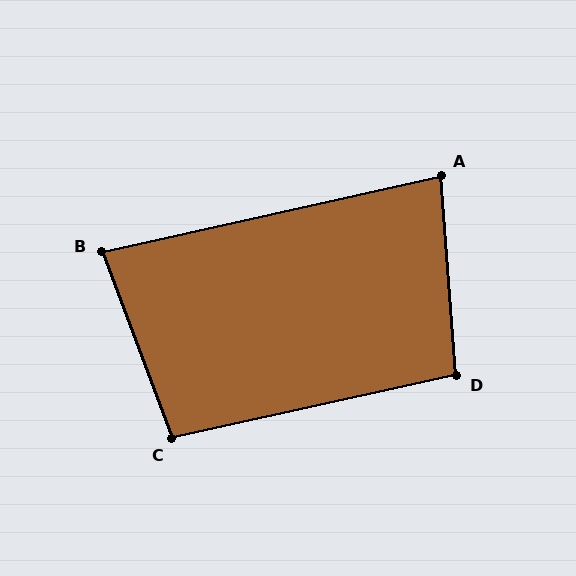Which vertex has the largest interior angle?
C, at approximately 98 degrees.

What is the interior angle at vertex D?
Approximately 98 degrees (obtuse).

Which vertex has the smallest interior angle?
A, at approximately 82 degrees.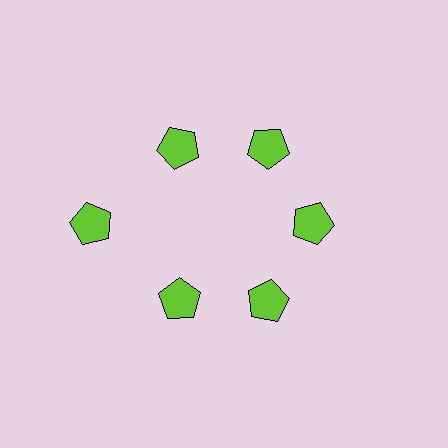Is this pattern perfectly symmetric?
No. The 6 lime pentagons are arranged in a ring, but one element near the 9 o'clock position is pushed outward from the center, breaking the 6-fold rotational symmetry.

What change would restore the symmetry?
The symmetry would be restored by moving it inward, back onto the ring so that all 6 pentagons sit at equal angles and equal distance from the center.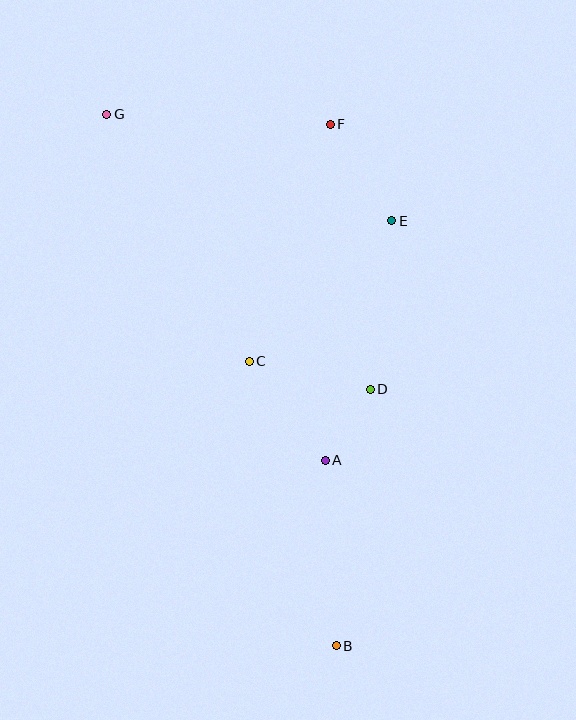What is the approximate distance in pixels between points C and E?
The distance between C and E is approximately 201 pixels.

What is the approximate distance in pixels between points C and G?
The distance between C and G is approximately 285 pixels.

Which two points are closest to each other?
Points A and D are closest to each other.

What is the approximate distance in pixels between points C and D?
The distance between C and D is approximately 124 pixels.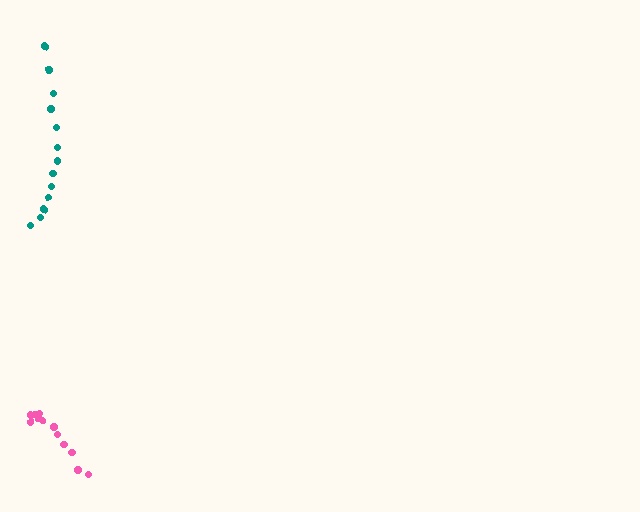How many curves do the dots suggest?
There are 2 distinct paths.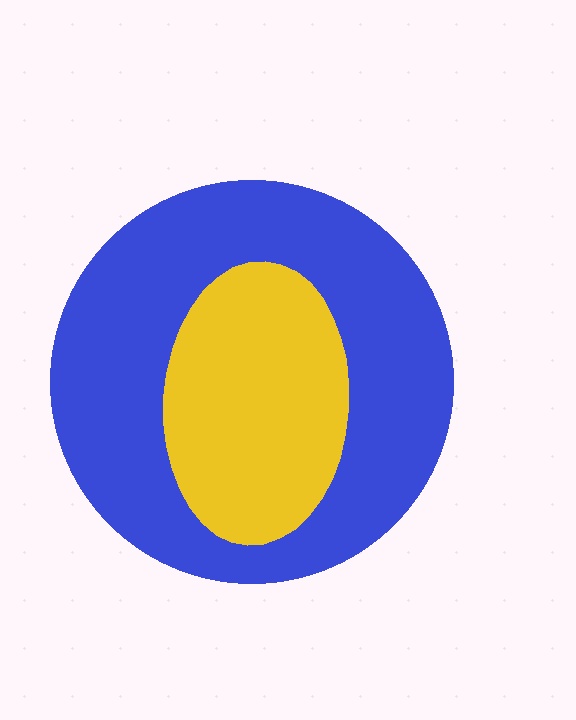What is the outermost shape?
The blue circle.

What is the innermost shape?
The yellow ellipse.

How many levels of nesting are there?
2.